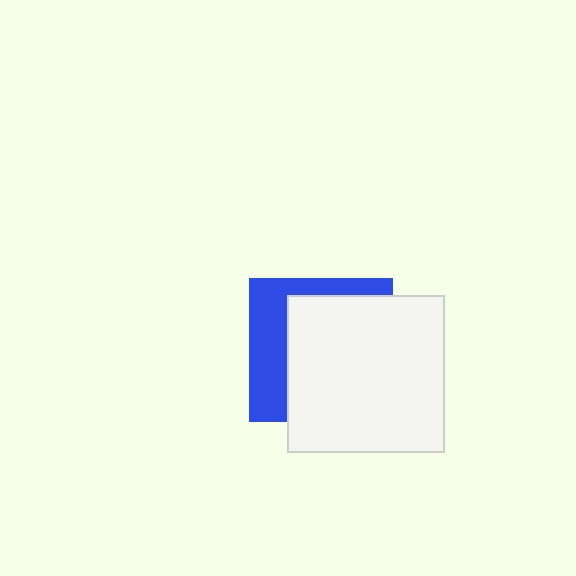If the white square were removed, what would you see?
You would see the complete blue square.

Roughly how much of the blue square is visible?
A small part of it is visible (roughly 36%).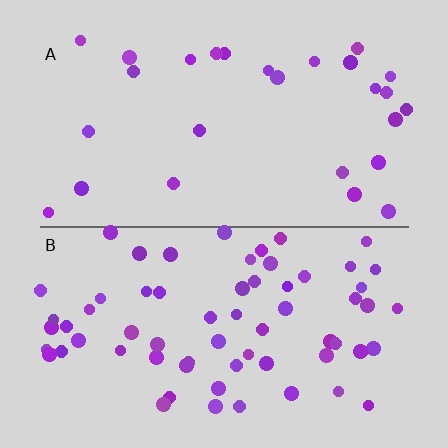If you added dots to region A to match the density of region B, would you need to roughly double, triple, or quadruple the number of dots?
Approximately double.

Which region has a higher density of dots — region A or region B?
B (the bottom).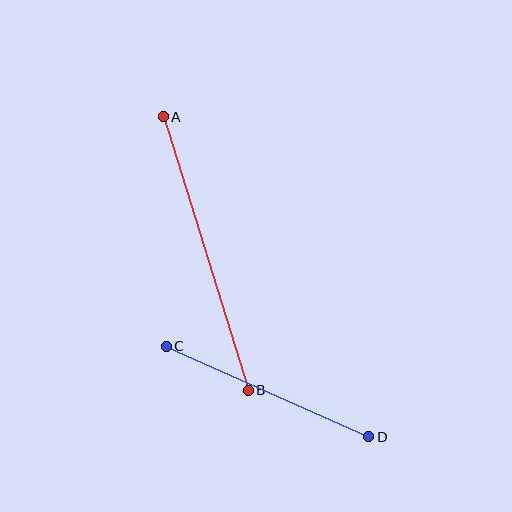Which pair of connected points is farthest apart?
Points A and B are farthest apart.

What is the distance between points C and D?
The distance is approximately 222 pixels.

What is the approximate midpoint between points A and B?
The midpoint is at approximately (206, 253) pixels.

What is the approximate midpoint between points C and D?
The midpoint is at approximately (268, 392) pixels.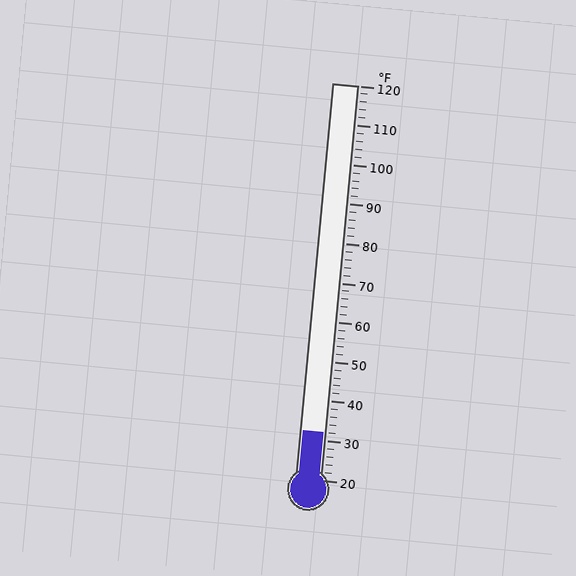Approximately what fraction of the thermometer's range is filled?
The thermometer is filled to approximately 10% of its range.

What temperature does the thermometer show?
The thermometer shows approximately 32°F.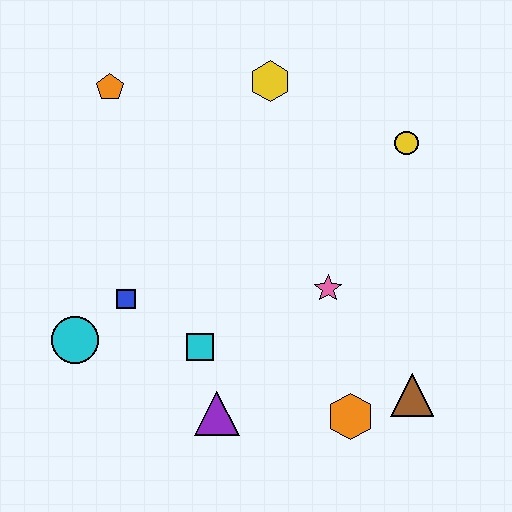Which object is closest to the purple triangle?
The cyan square is closest to the purple triangle.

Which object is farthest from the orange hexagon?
The orange pentagon is farthest from the orange hexagon.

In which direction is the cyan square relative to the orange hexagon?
The cyan square is to the left of the orange hexagon.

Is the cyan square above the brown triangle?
Yes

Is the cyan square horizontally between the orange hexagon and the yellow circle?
No